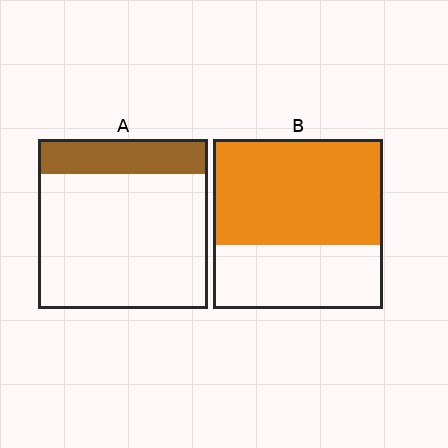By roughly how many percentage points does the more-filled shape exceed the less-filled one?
By roughly 40 percentage points (B over A).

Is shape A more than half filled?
No.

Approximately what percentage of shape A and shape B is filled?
A is approximately 20% and B is approximately 60%.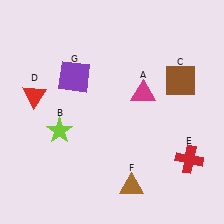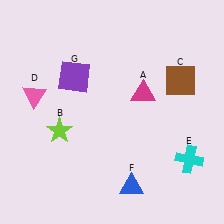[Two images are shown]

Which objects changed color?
D changed from red to pink. E changed from red to cyan. F changed from brown to blue.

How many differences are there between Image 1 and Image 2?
There are 3 differences between the two images.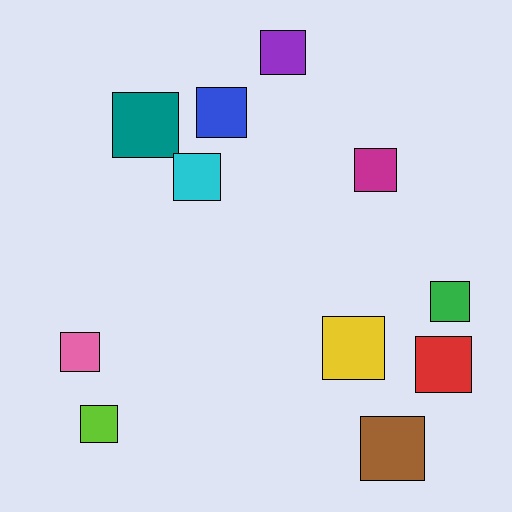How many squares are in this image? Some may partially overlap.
There are 11 squares.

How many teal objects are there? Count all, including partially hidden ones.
There is 1 teal object.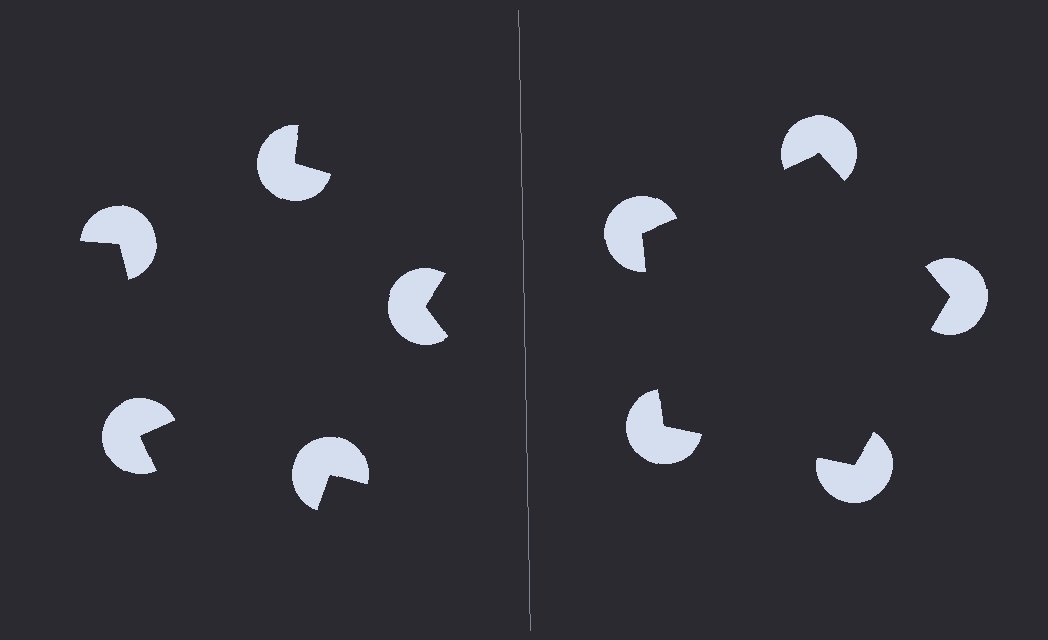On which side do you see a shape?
An illusory pentagon appears on the right side. On the left side the wedge cuts are rotated, so no coherent shape forms.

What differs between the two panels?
The pac-man discs are positioned identically on both sides; only the wedge orientations differ. On the right they align to a pentagon; on the left they are misaligned.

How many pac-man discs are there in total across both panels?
10 — 5 on each side.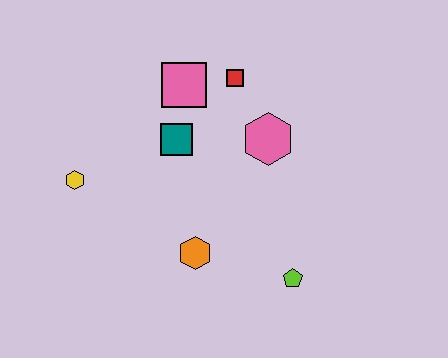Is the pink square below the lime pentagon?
No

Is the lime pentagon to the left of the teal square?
No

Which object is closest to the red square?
The pink square is closest to the red square.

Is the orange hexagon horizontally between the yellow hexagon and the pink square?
No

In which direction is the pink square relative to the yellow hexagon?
The pink square is to the right of the yellow hexagon.